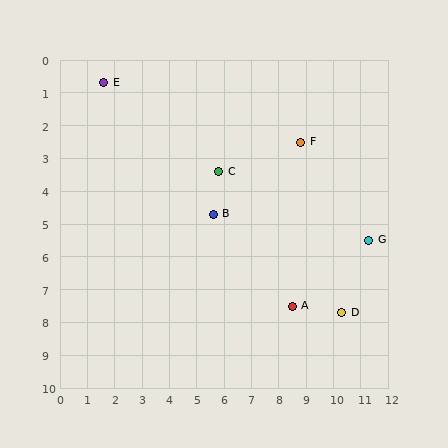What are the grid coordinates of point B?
Point B is at approximately (5.6, 4.7).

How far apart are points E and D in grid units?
Points E and D are about 11.2 grid units apart.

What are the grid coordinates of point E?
Point E is at approximately (1.6, 0.7).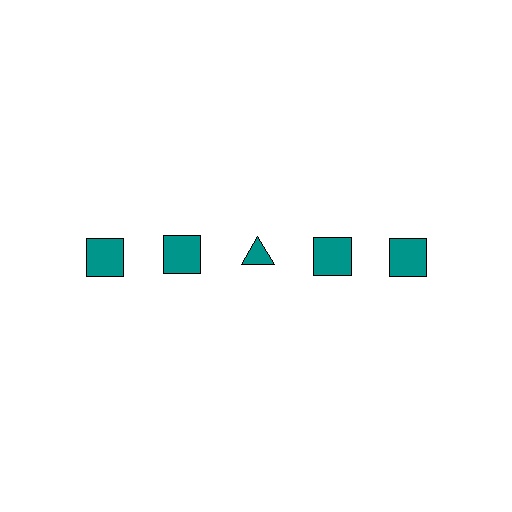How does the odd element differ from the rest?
It has a different shape: triangle instead of square.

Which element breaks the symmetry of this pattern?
The teal triangle in the top row, center column breaks the symmetry. All other shapes are teal squares.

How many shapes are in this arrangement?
There are 5 shapes arranged in a grid pattern.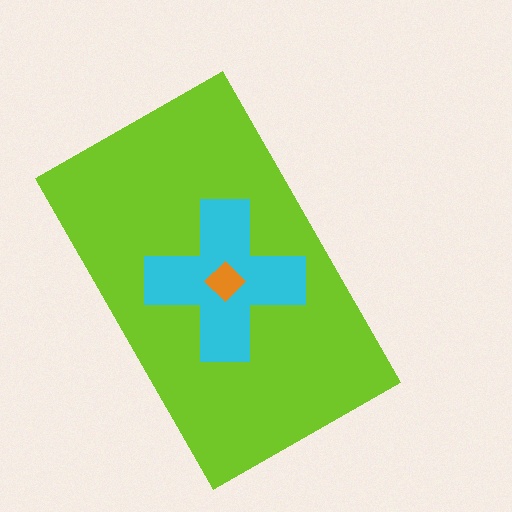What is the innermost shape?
The orange diamond.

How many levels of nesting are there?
3.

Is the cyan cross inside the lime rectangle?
Yes.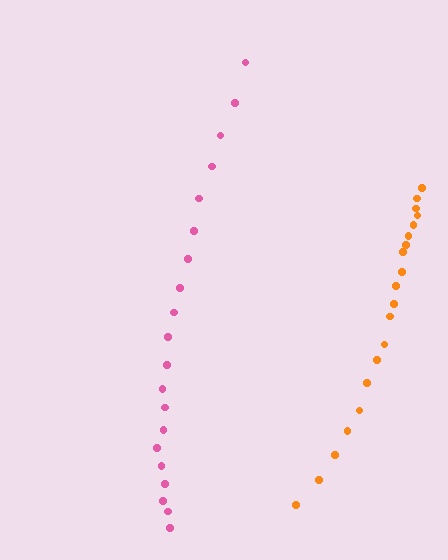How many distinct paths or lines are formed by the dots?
There are 2 distinct paths.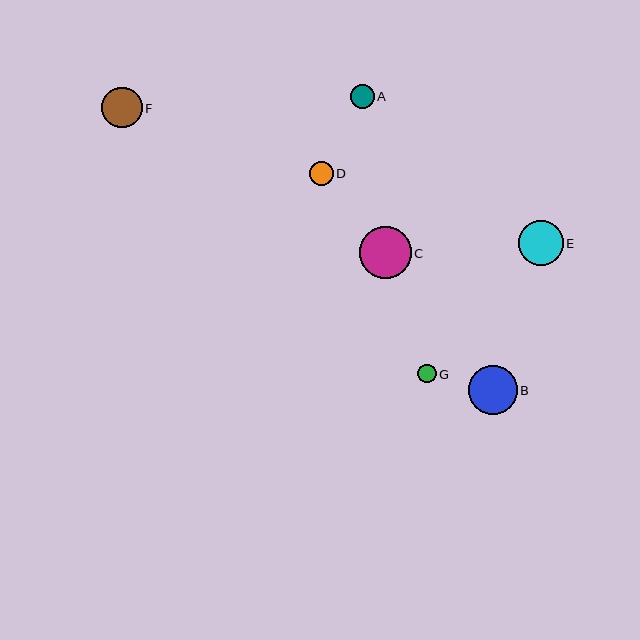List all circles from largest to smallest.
From largest to smallest: C, B, E, F, A, D, G.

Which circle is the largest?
Circle C is the largest with a size of approximately 52 pixels.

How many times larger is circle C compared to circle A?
Circle C is approximately 2.2 times the size of circle A.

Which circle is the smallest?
Circle G is the smallest with a size of approximately 18 pixels.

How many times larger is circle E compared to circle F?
Circle E is approximately 1.1 times the size of circle F.